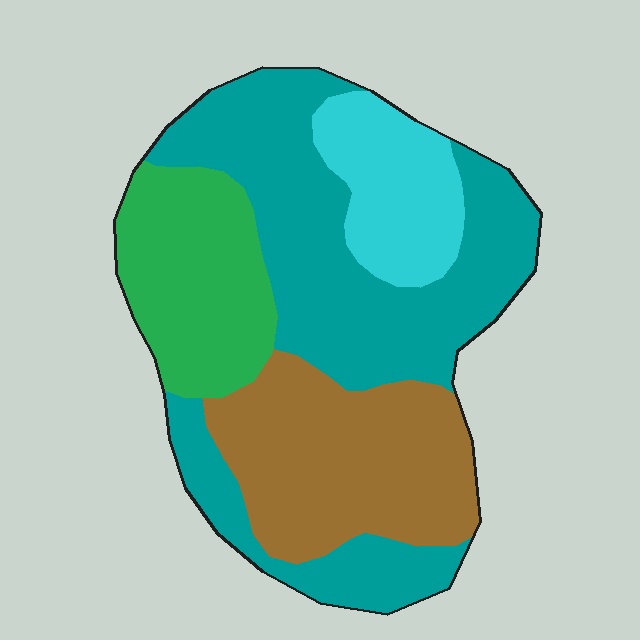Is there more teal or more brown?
Teal.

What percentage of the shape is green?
Green covers around 20% of the shape.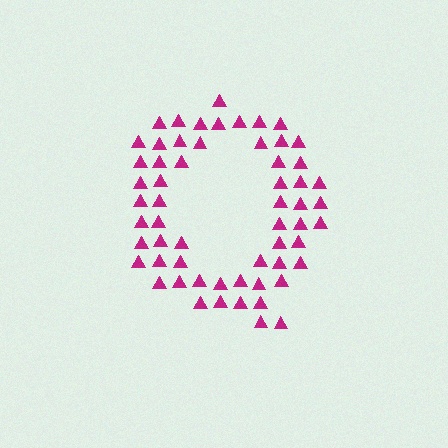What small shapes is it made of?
It is made of small triangles.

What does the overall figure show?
The overall figure shows the letter Q.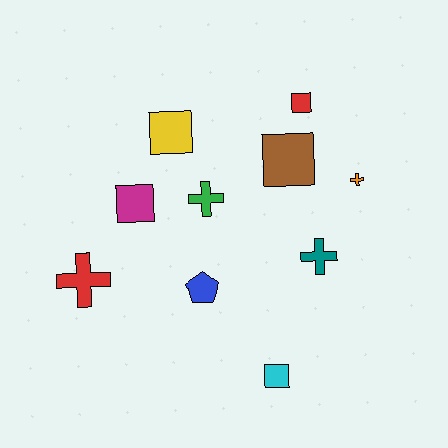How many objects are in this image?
There are 10 objects.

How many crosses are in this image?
There are 4 crosses.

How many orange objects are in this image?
There is 1 orange object.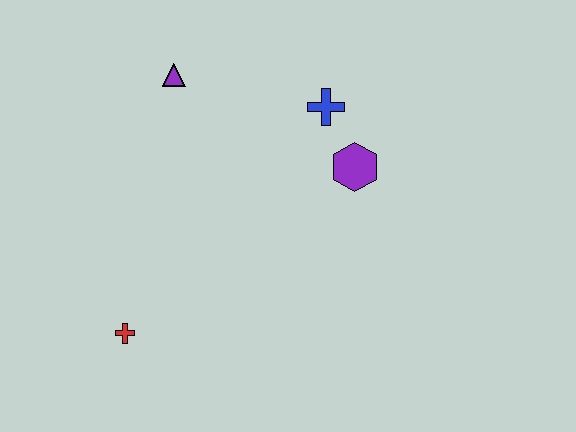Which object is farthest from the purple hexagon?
The red cross is farthest from the purple hexagon.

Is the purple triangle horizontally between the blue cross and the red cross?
Yes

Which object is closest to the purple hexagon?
The blue cross is closest to the purple hexagon.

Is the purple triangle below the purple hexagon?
No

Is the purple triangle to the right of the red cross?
Yes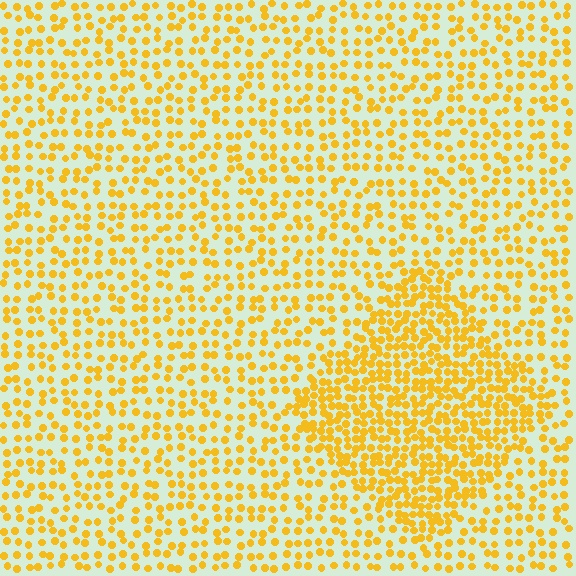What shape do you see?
I see a diamond.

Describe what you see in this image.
The image contains small yellow elements arranged at two different densities. A diamond-shaped region is visible where the elements are more densely packed than the surrounding area.